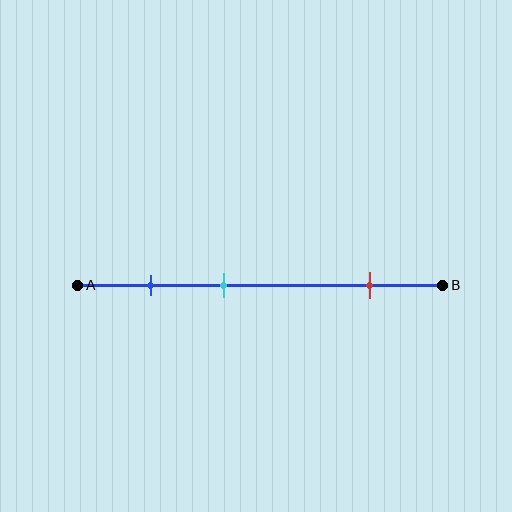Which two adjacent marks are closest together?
The blue and cyan marks are the closest adjacent pair.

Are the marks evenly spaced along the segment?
No, the marks are not evenly spaced.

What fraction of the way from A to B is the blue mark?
The blue mark is approximately 20% (0.2) of the way from A to B.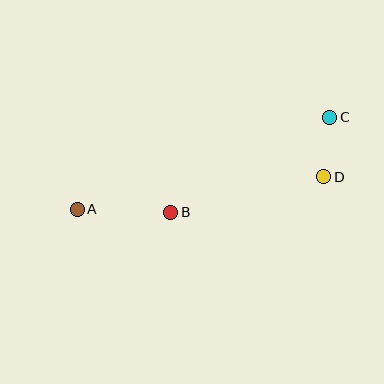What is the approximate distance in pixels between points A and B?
The distance between A and B is approximately 94 pixels.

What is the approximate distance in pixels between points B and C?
The distance between B and C is approximately 185 pixels.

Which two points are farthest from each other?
Points A and C are farthest from each other.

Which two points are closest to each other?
Points C and D are closest to each other.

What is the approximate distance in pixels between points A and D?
The distance between A and D is approximately 249 pixels.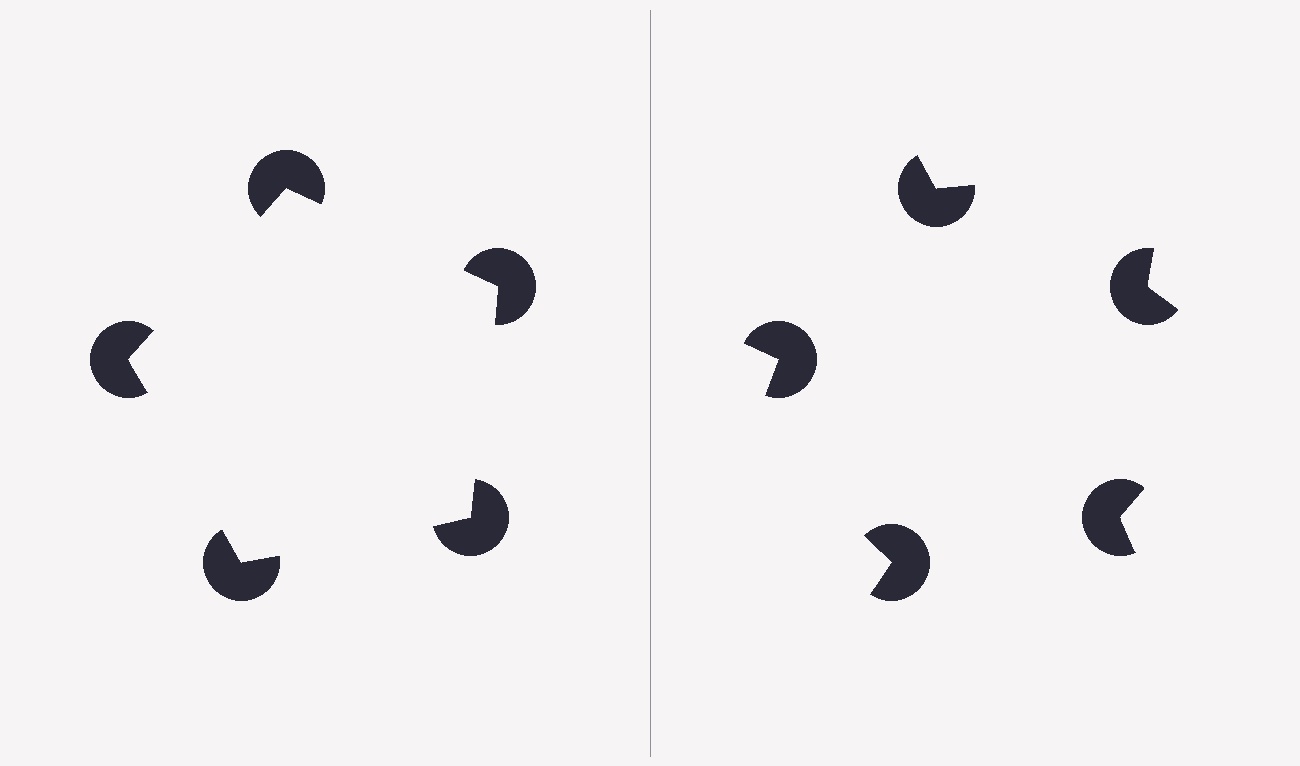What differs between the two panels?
The pac-man discs are positioned identically on both sides; only the wedge orientations differ. On the left they align to a pentagon; on the right they are misaligned.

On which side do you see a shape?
An illusory pentagon appears on the left side. On the right side the wedge cuts are rotated, so no coherent shape forms.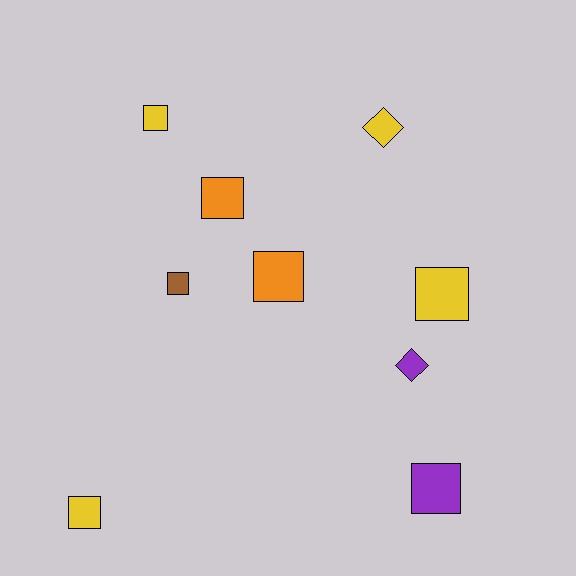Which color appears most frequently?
Yellow, with 4 objects.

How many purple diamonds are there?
There is 1 purple diamond.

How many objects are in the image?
There are 9 objects.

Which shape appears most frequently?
Square, with 7 objects.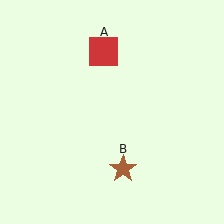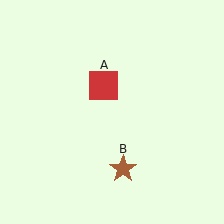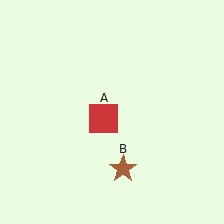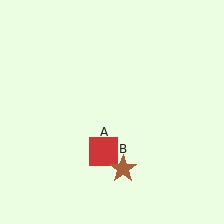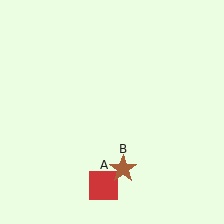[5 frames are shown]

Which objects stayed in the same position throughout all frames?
Brown star (object B) remained stationary.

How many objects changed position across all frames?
1 object changed position: red square (object A).